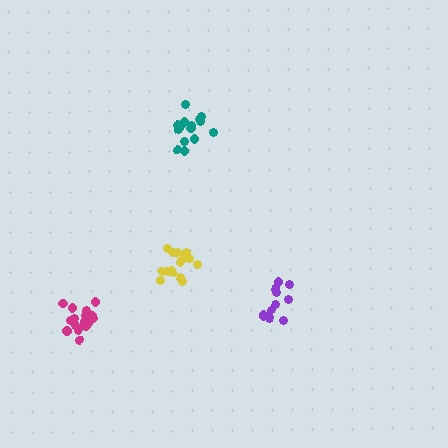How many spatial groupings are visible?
There are 4 spatial groupings.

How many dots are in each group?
Group 1: 12 dots, Group 2: 17 dots, Group 3: 16 dots, Group 4: 17 dots (62 total).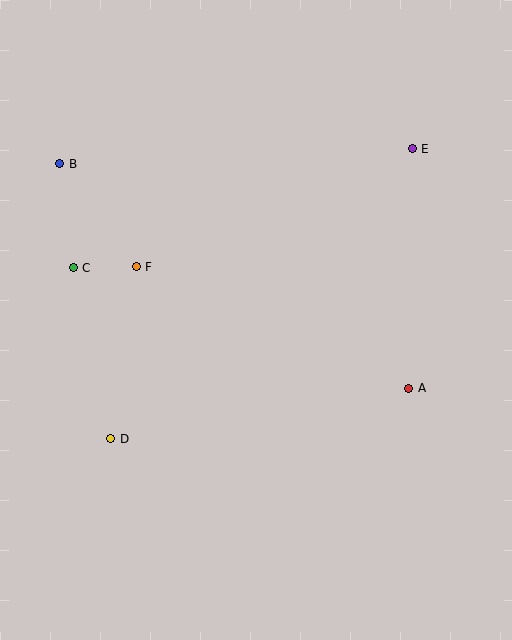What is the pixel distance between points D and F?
The distance between D and F is 174 pixels.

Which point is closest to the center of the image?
Point F at (136, 267) is closest to the center.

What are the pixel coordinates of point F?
Point F is at (136, 267).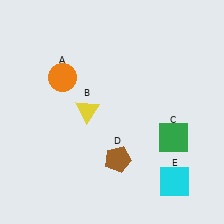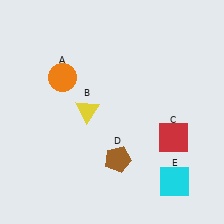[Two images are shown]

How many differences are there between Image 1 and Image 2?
There is 1 difference between the two images.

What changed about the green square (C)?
In Image 1, C is green. In Image 2, it changed to red.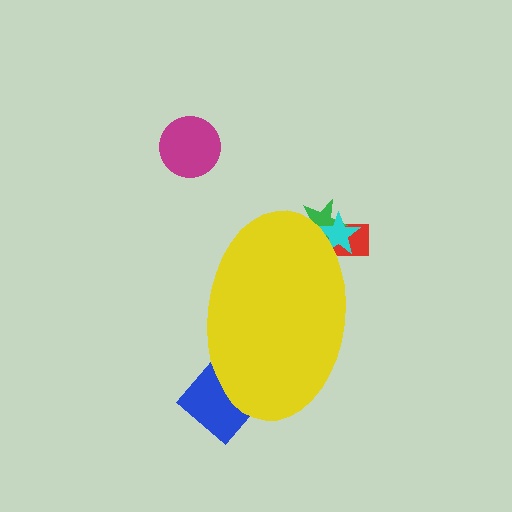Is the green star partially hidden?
Yes, the green star is partially hidden behind the yellow ellipse.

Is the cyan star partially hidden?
Yes, the cyan star is partially hidden behind the yellow ellipse.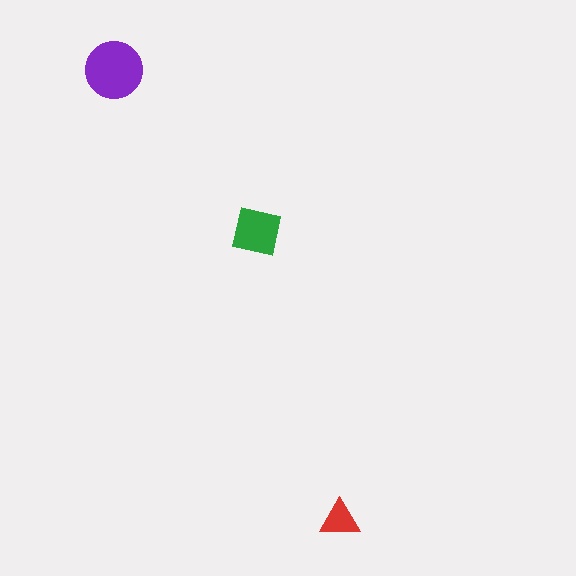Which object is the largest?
The purple circle.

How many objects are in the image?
There are 3 objects in the image.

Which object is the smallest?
The red triangle.